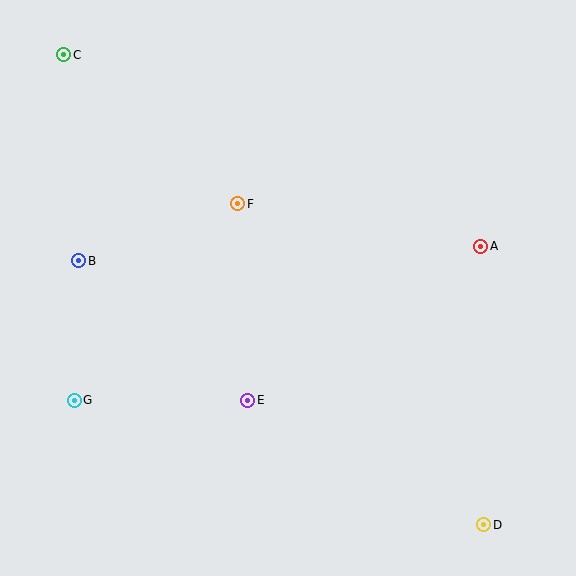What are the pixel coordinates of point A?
Point A is at (481, 246).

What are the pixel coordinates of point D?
Point D is at (484, 525).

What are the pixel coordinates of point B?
Point B is at (79, 261).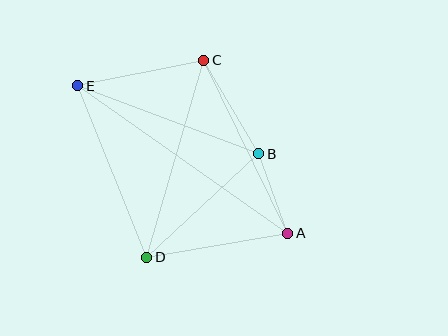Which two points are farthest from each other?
Points A and E are farthest from each other.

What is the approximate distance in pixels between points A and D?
The distance between A and D is approximately 143 pixels.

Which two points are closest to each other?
Points A and B are closest to each other.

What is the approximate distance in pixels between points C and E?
The distance between C and E is approximately 128 pixels.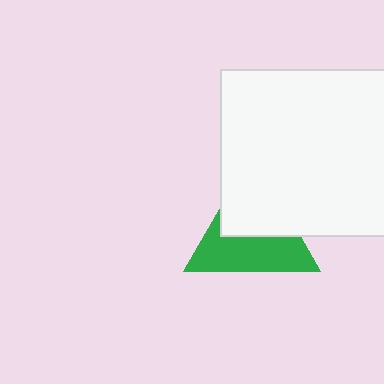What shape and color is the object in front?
The object in front is a white square.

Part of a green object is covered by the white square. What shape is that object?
It is a triangle.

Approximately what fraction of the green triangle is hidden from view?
Roughly 48% of the green triangle is hidden behind the white square.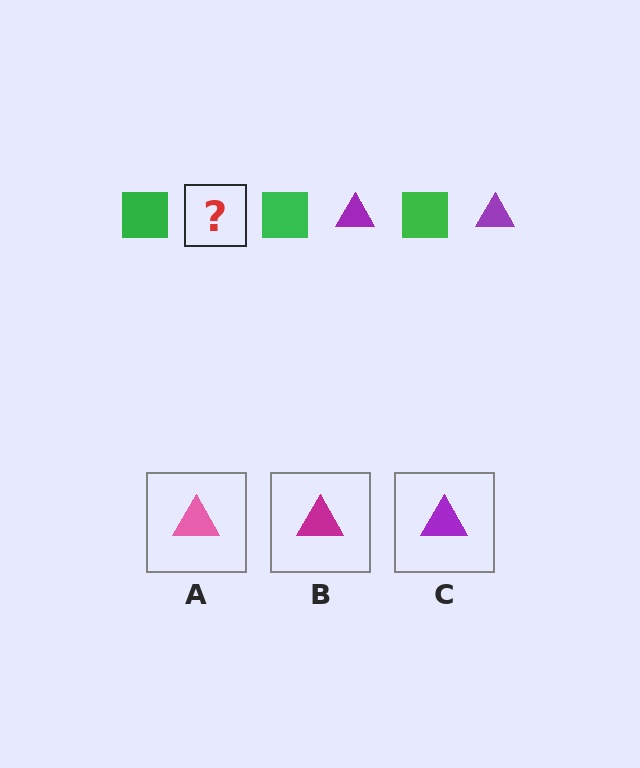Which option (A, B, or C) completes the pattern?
C.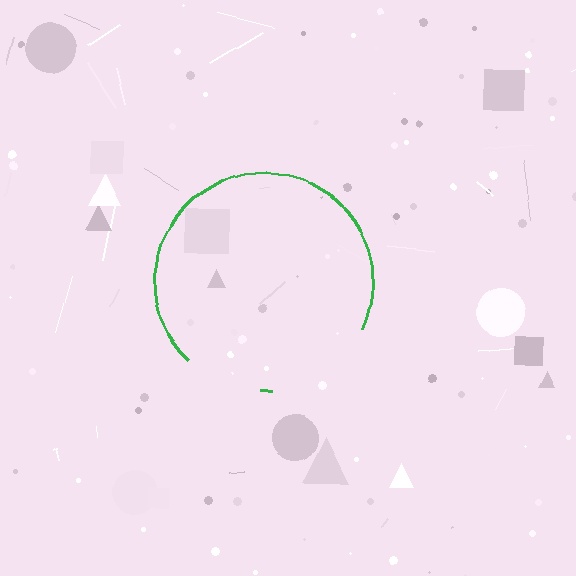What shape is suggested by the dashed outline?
The dashed outline suggests a circle.